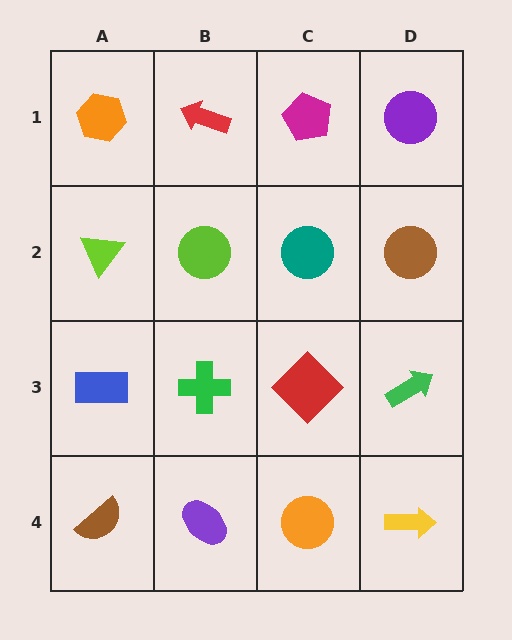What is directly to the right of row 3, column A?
A green cross.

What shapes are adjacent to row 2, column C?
A magenta pentagon (row 1, column C), a red diamond (row 3, column C), a lime circle (row 2, column B), a brown circle (row 2, column D).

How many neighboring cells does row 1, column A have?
2.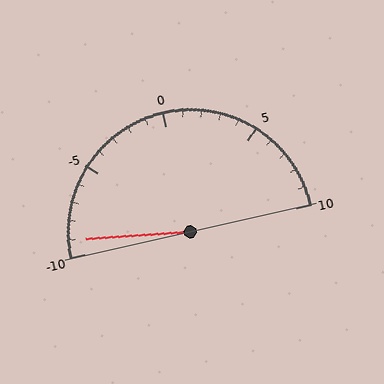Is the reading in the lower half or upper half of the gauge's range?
The reading is in the lower half of the range (-10 to 10).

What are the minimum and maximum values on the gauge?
The gauge ranges from -10 to 10.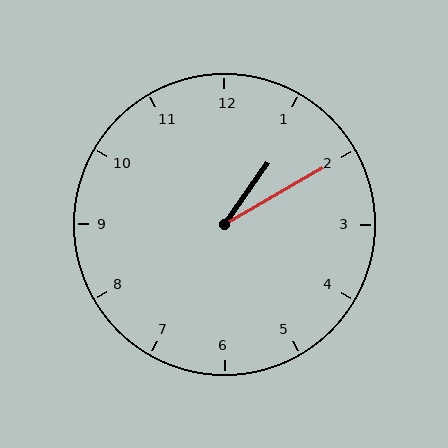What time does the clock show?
1:10.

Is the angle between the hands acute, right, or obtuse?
It is acute.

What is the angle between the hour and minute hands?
Approximately 25 degrees.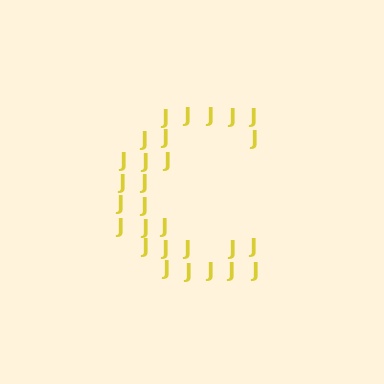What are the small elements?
The small elements are letter J's.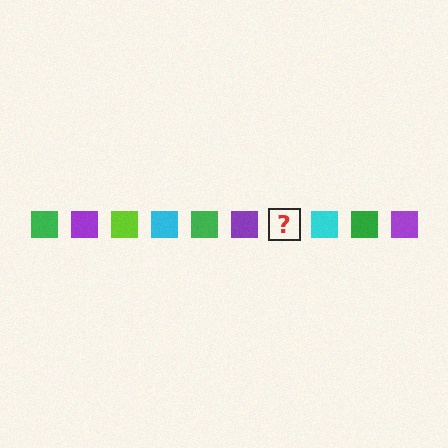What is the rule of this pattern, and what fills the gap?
The rule is that the pattern cycles through green, purple, lime, cyan squares. The gap should be filled with a lime square.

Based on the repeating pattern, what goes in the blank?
The blank should be a lime square.